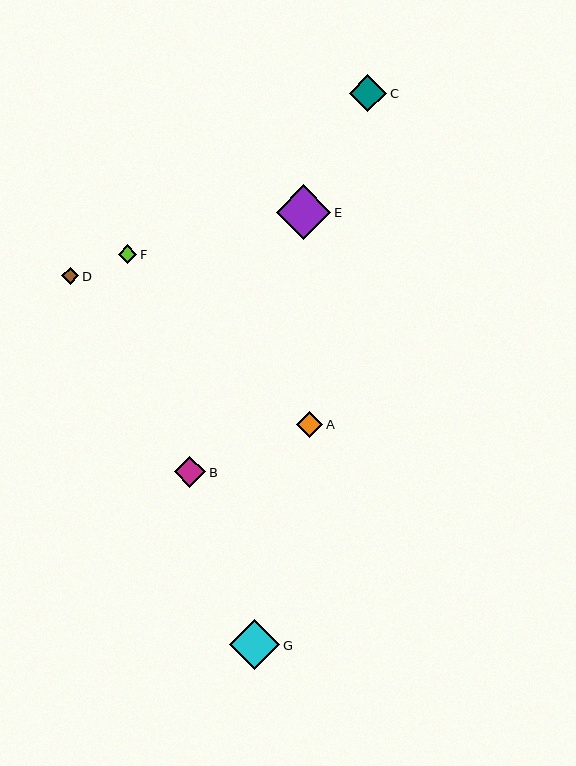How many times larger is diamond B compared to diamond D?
Diamond B is approximately 1.9 times the size of diamond D.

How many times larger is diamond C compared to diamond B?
Diamond C is approximately 1.2 times the size of diamond B.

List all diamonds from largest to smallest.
From largest to smallest: E, G, C, B, A, F, D.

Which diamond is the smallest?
Diamond D is the smallest with a size of approximately 17 pixels.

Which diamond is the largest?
Diamond E is the largest with a size of approximately 54 pixels.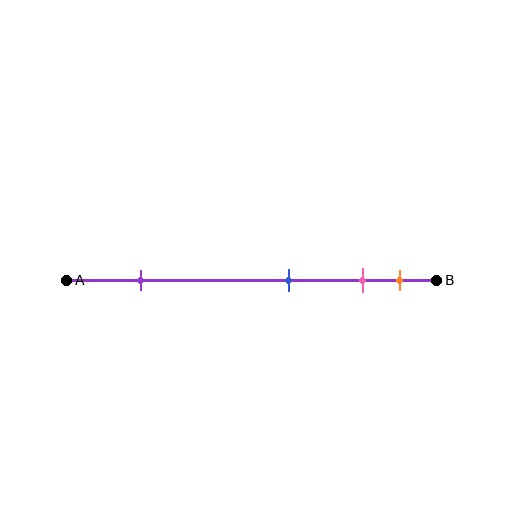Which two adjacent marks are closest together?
The pink and orange marks are the closest adjacent pair.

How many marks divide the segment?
There are 4 marks dividing the segment.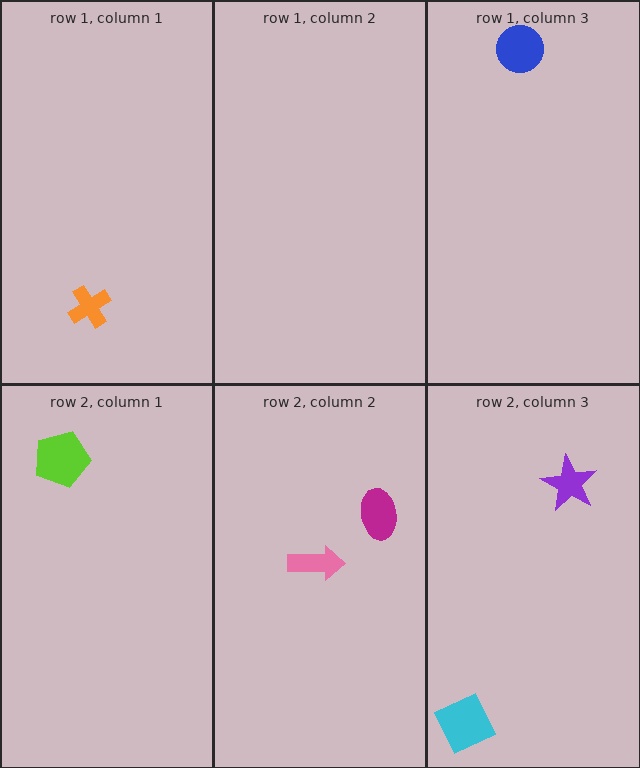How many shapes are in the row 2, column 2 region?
2.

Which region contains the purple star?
The row 2, column 3 region.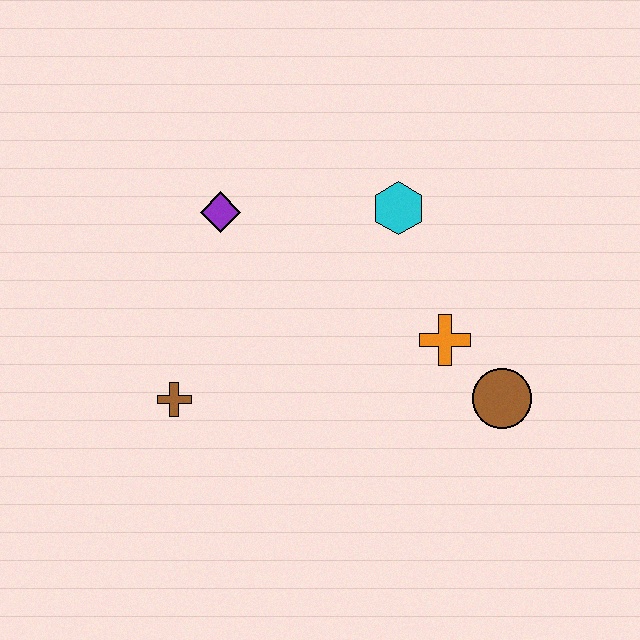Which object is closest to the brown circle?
The orange cross is closest to the brown circle.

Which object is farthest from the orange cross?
The brown cross is farthest from the orange cross.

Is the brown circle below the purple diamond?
Yes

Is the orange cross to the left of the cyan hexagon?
No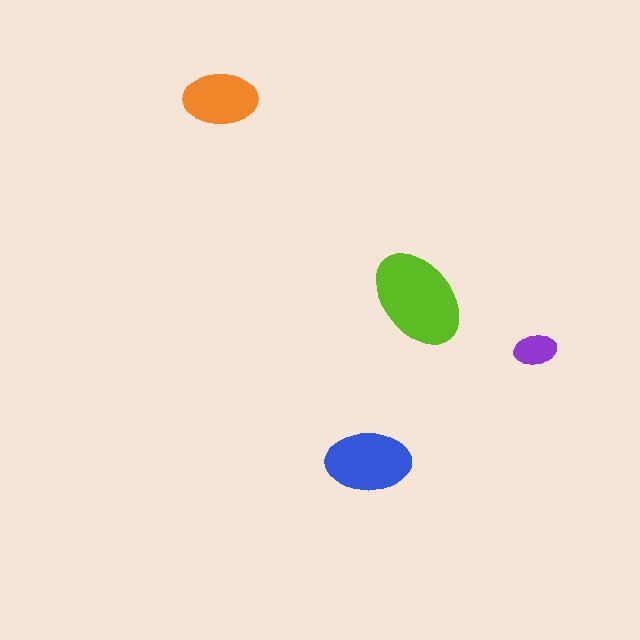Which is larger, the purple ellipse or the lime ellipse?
The lime one.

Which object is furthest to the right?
The purple ellipse is rightmost.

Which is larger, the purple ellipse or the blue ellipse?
The blue one.